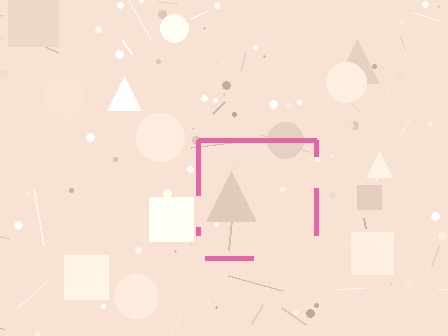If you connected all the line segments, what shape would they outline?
They would outline a square.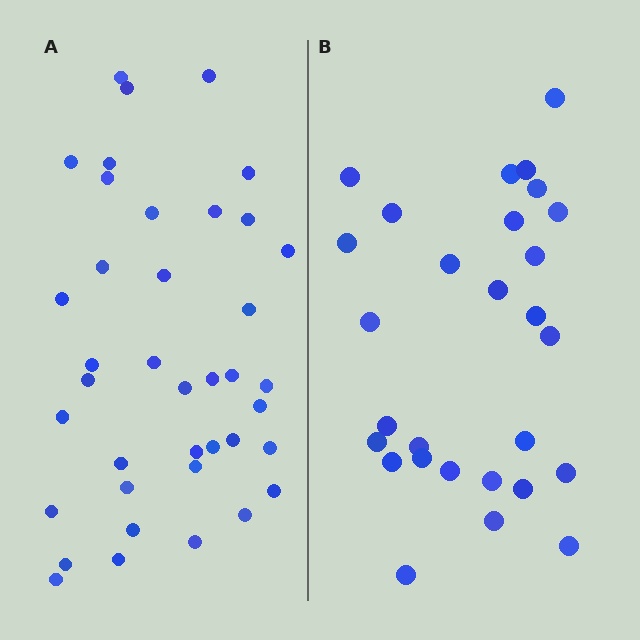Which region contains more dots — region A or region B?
Region A (the left region) has more dots.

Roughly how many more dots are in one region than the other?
Region A has roughly 12 or so more dots than region B.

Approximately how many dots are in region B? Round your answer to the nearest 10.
About 30 dots. (The exact count is 28, which rounds to 30.)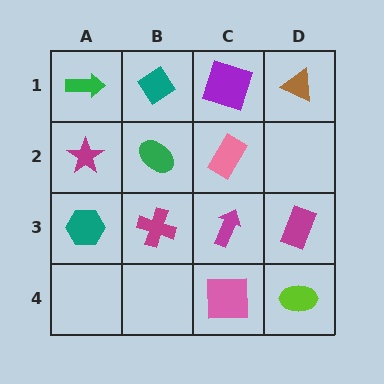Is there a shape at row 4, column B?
No, that cell is empty.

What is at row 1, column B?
A teal diamond.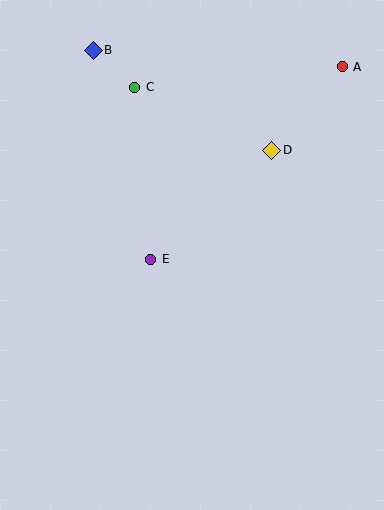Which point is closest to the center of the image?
Point E at (151, 259) is closest to the center.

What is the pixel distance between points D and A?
The distance between D and A is 109 pixels.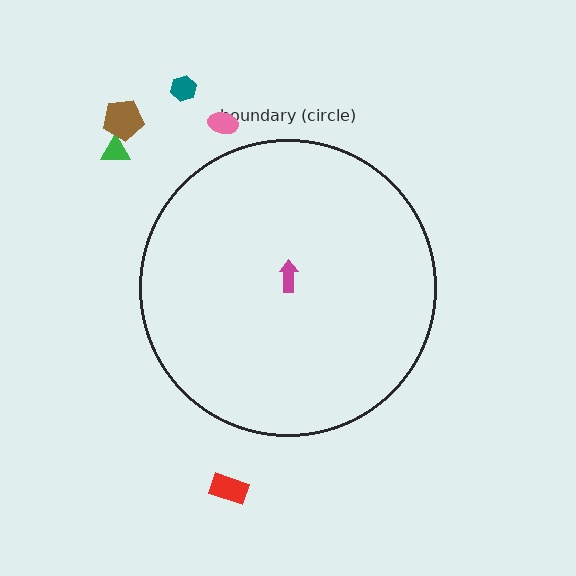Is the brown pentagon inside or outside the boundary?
Outside.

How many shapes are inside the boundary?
1 inside, 5 outside.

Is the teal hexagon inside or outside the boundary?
Outside.